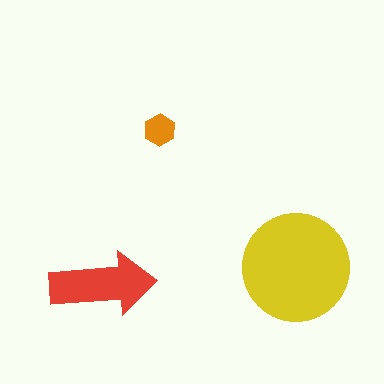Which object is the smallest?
The orange hexagon.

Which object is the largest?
The yellow circle.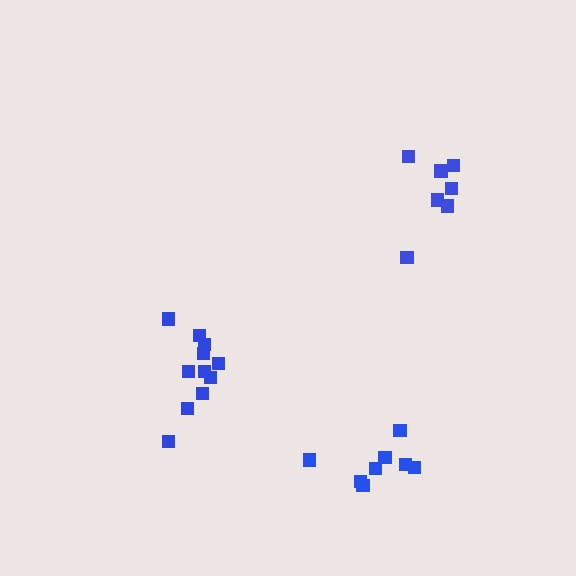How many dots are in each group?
Group 1: 11 dots, Group 2: 8 dots, Group 3: 7 dots (26 total).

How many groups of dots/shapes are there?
There are 3 groups.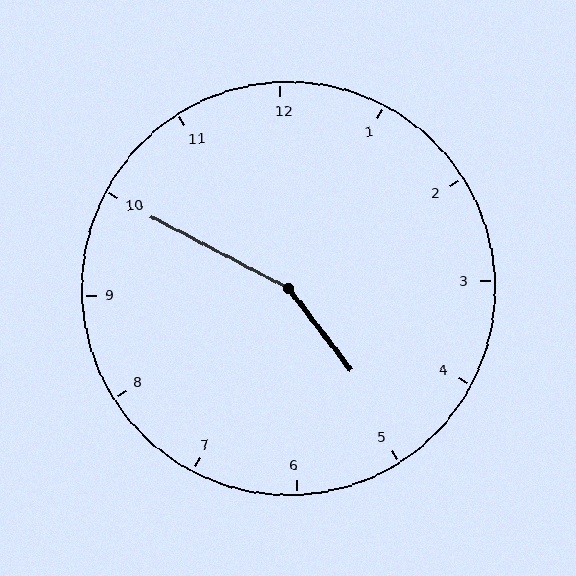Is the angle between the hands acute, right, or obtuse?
It is obtuse.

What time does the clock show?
4:50.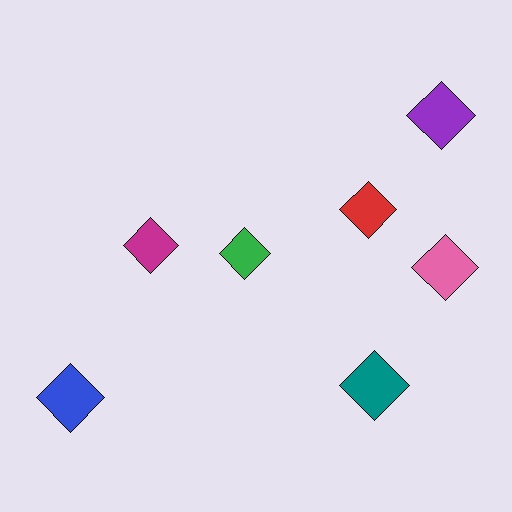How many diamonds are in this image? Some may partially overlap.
There are 7 diamonds.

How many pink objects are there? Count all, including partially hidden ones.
There is 1 pink object.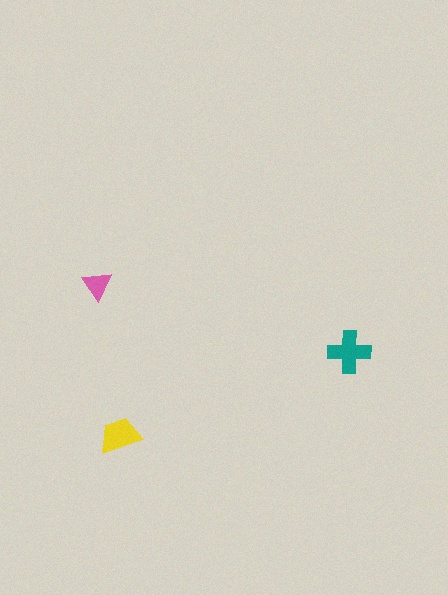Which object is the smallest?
The pink triangle.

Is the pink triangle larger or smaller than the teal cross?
Smaller.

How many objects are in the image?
There are 3 objects in the image.